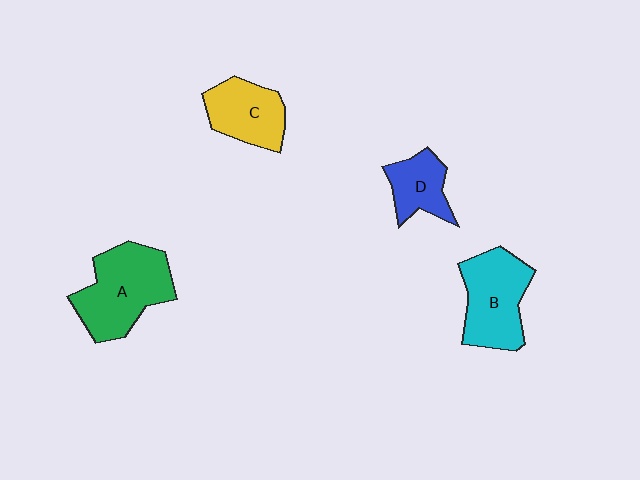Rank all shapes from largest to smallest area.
From largest to smallest: A (green), B (cyan), C (yellow), D (blue).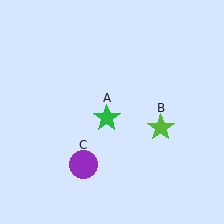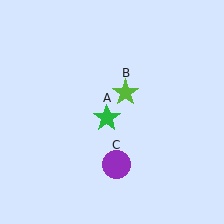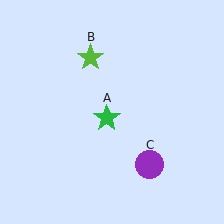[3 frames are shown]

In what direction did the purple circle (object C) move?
The purple circle (object C) moved right.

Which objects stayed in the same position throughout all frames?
Green star (object A) remained stationary.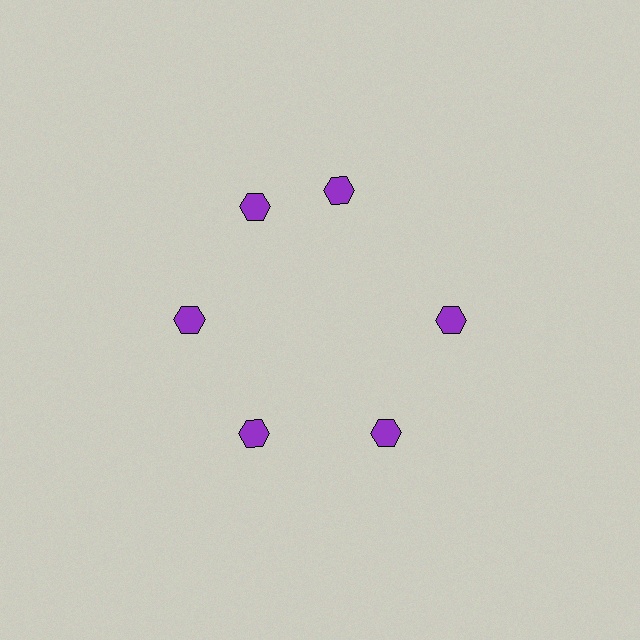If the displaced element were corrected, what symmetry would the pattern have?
It would have 6-fold rotational symmetry — the pattern would map onto itself every 60 degrees.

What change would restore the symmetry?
The symmetry would be restored by rotating it back into even spacing with its neighbors so that all 6 hexagons sit at equal angles and equal distance from the center.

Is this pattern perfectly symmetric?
No. The 6 purple hexagons are arranged in a ring, but one element near the 1 o'clock position is rotated out of alignment along the ring, breaking the 6-fold rotational symmetry.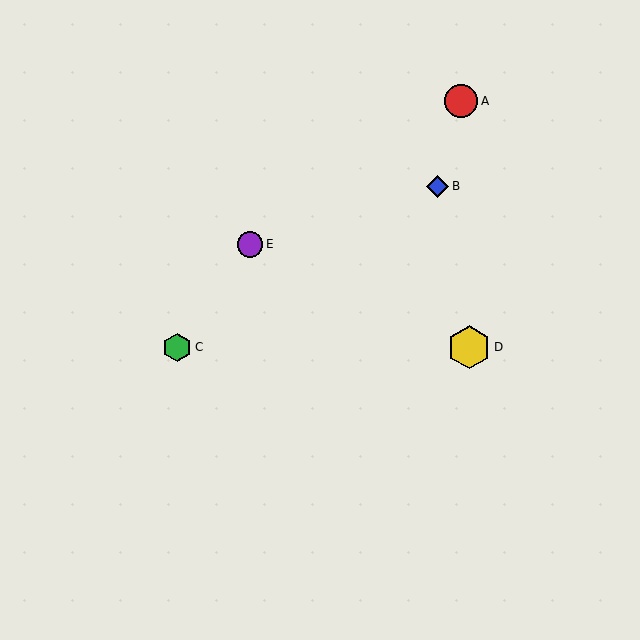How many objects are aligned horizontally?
2 objects (C, D) are aligned horizontally.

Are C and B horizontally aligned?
No, C is at y≈347 and B is at y≈186.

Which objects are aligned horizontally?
Objects C, D are aligned horizontally.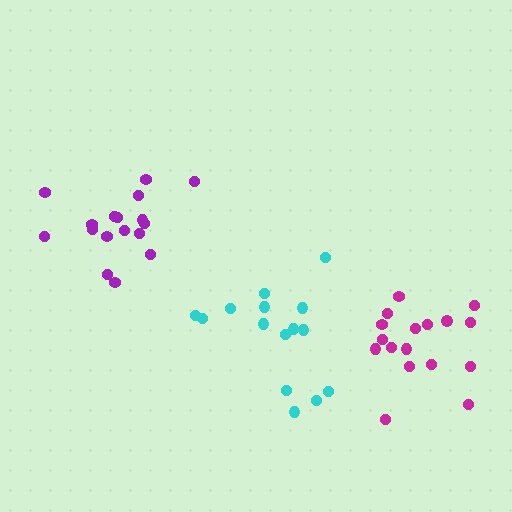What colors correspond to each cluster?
The clusters are colored: cyan, purple, magenta.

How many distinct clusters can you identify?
There are 3 distinct clusters.